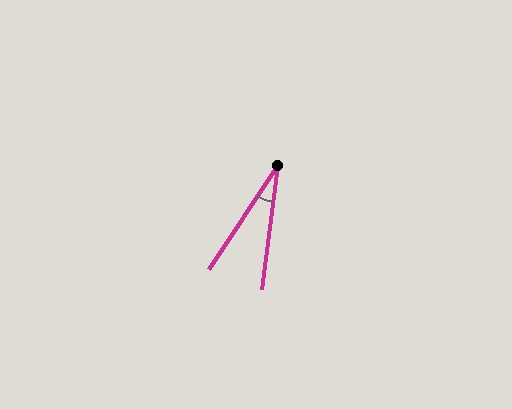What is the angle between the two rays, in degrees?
Approximately 26 degrees.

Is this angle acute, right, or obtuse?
It is acute.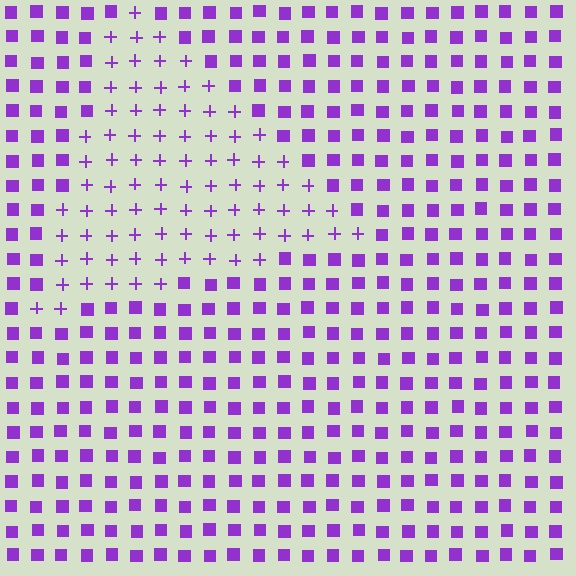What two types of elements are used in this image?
The image uses plus signs inside the triangle region and squares outside it.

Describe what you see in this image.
The image is filled with small purple elements arranged in a uniform grid. A triangle-shaped region contains plus signs, while the surrounding area contains squares. The boundary is defined purely by the change in element shape.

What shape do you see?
I see a triangle.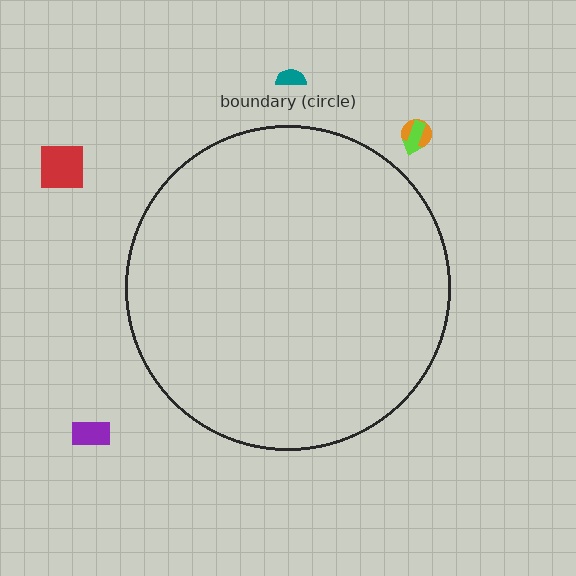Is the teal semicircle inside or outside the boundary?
Outside.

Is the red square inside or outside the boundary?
Outside.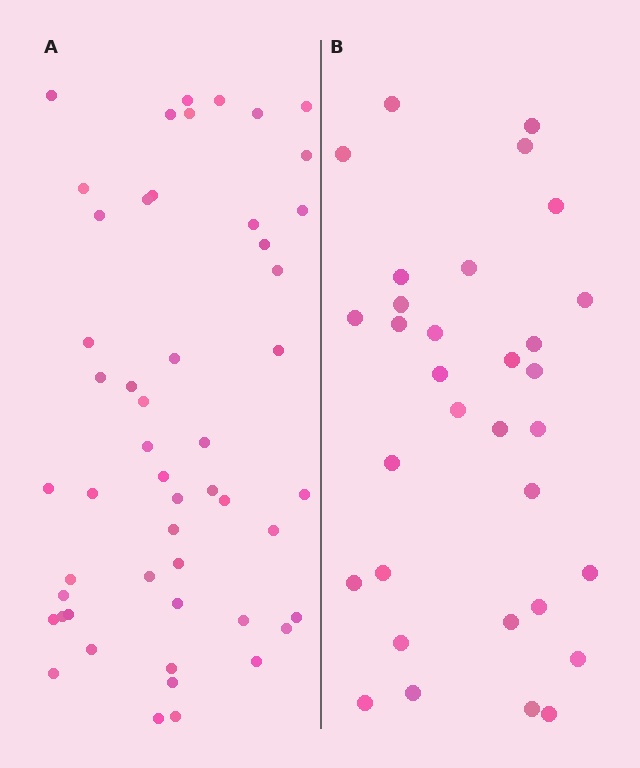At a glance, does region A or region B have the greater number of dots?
Region A (the left region) has more dots.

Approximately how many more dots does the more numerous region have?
Region A has approximately 20 more dots than region B.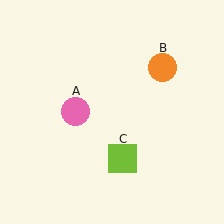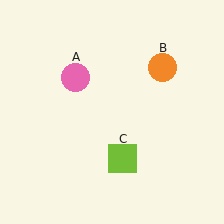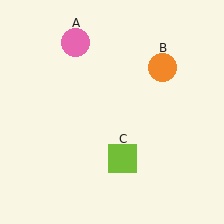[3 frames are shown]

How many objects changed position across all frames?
1 object changed position: pink circle (object A).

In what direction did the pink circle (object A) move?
The pink circle (object A) moved up.